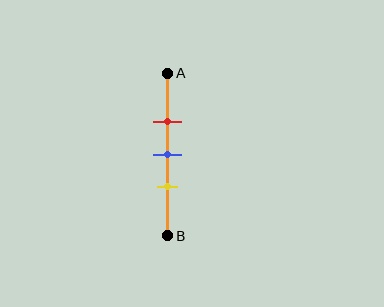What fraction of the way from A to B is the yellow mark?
The yellow mark is approximately 70% (0.7) of the way from A to B.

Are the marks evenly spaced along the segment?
Yes, the marks are approximately evenly spaced.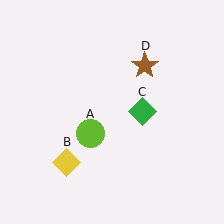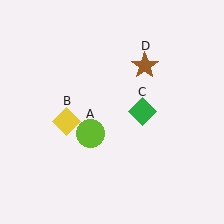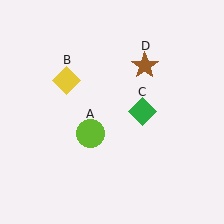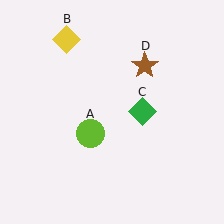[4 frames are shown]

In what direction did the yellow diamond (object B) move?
The yellow diamond (object B) moved up.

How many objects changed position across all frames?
1 object changed position: yellow diamond (object B).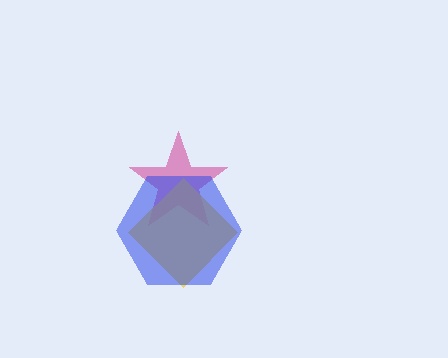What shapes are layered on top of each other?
The layered shapes are: a magenta star, a yellow diamond, a blue hexagon.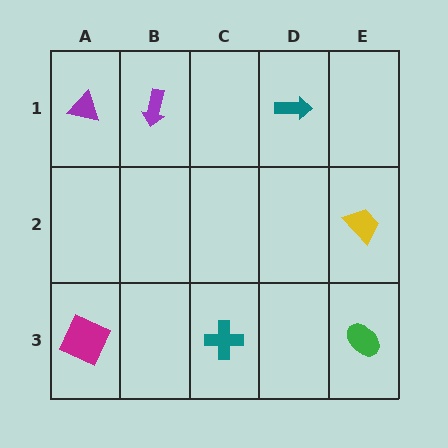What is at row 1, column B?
A purple arrow.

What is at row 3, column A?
A magenta square.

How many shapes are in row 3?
3 shapes.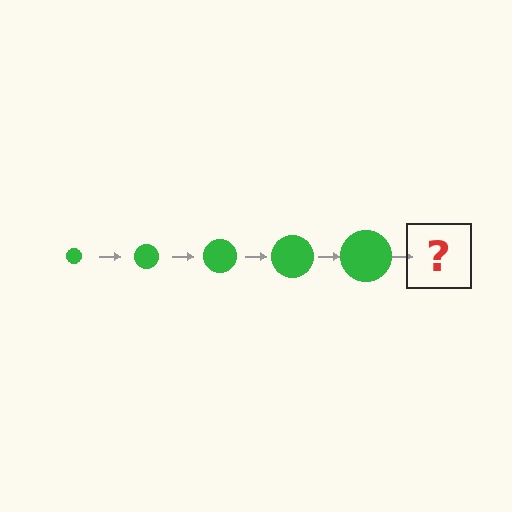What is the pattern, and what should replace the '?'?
The pattern is that the circle gets progressively larger each step. The '?' should be a green circle, larger than the previous one.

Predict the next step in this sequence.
The next step is a green circle, larger than the previous one.